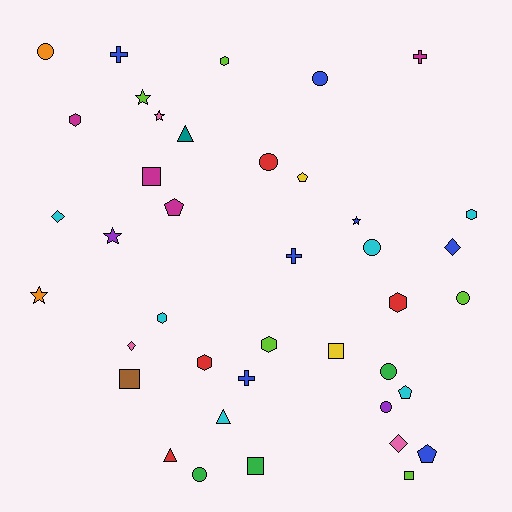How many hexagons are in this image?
There are 7 hexagons.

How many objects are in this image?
There are 40 objects.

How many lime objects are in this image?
There are 5 lime objects.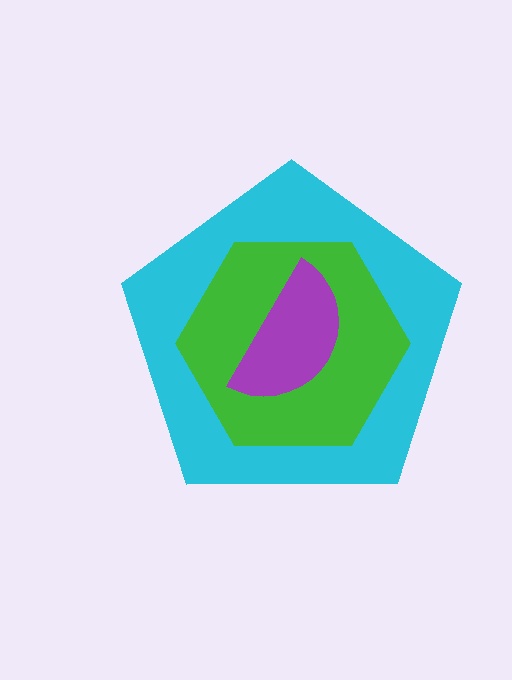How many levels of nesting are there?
3.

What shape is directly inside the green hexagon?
The purple semicircle.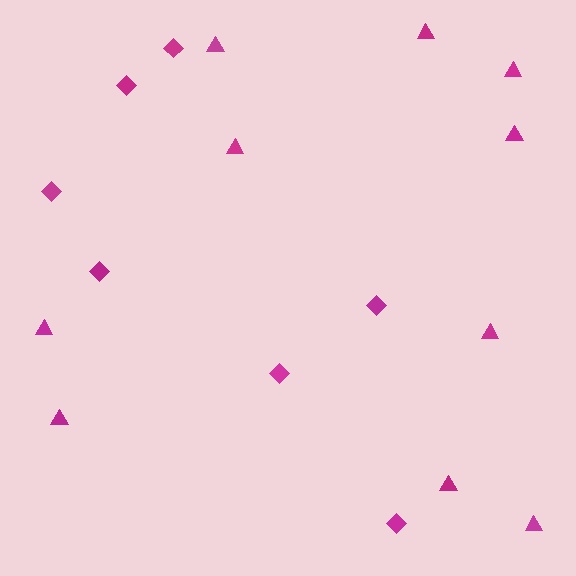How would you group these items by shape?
There are 2 groups: one group of diamonds (7) and one group of triangles (10).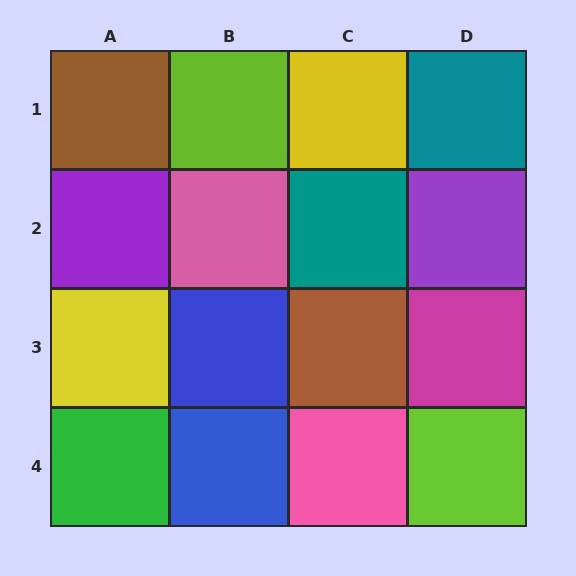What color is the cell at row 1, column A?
Brown.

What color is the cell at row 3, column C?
Brown.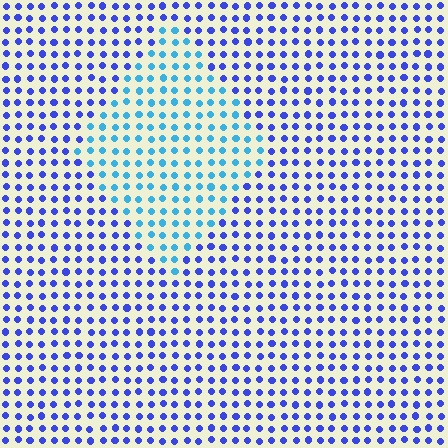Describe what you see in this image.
The image is filled with small blue elements in a uniform arrangement. A diamond-shaped region is visible where the elements are tinted to a slightly different hue, forming a subtle color boundary.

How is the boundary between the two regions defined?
The boundary is defined purely by a slight shift in hue (about 40 degrees). Spacing, size, and orientation are identical on both sides.